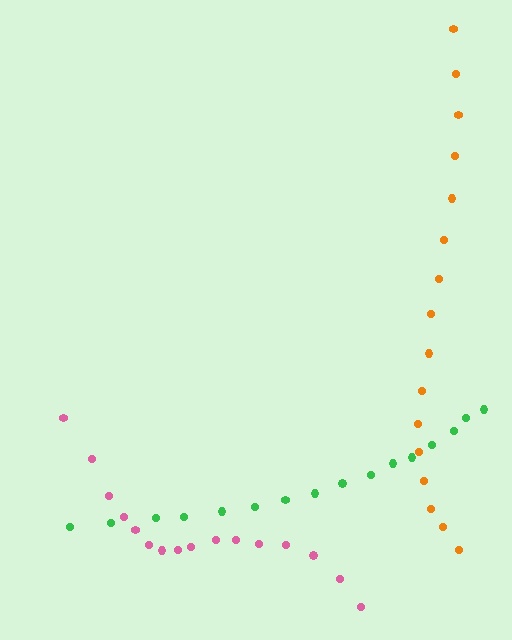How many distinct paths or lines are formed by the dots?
There are 3 distinct paths.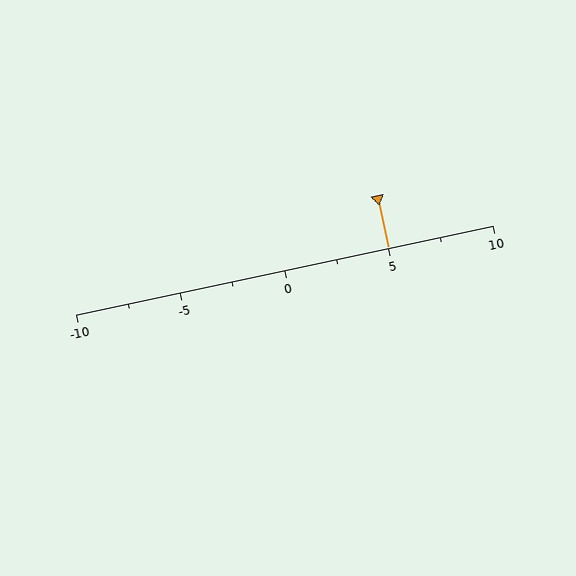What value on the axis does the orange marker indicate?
The marker indicates approximately 5.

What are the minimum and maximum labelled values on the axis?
The axis runs from -10 to 10.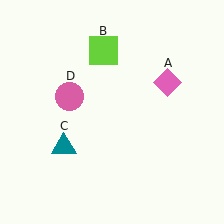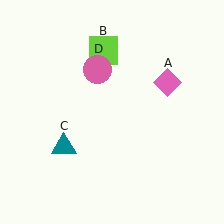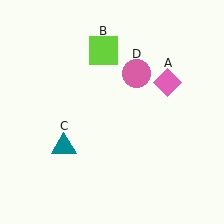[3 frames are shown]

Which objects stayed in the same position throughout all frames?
Pink diamond (object A) and lime square (object B) and teal triangle (object C) remained stationary.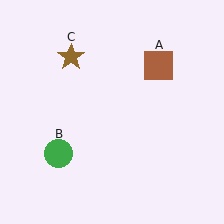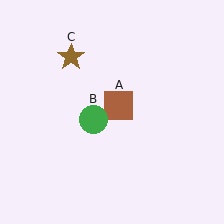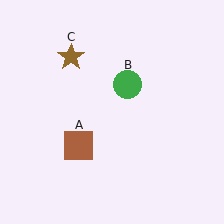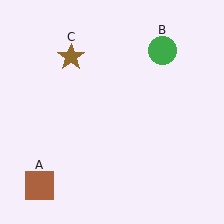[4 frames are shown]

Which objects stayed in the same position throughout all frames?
Brown star (object C) remained stationary.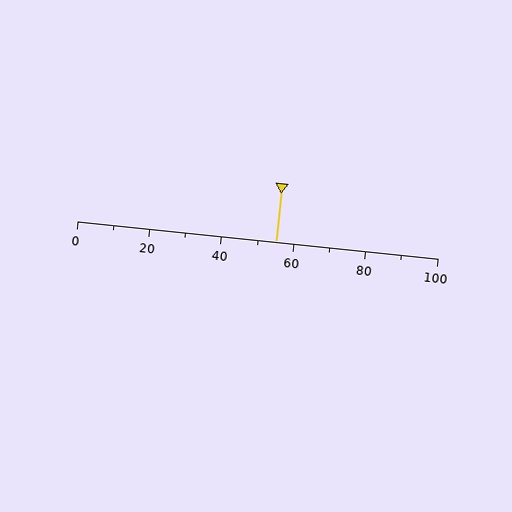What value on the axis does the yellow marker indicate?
The marker indicates approximately 55.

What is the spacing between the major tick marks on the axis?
The major ticks are spaced 20 apart.